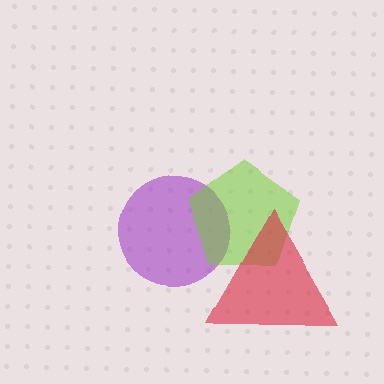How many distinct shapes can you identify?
There are 3 distinct shapes: a purple circle, a lime pentagon, a red triangle.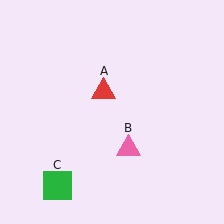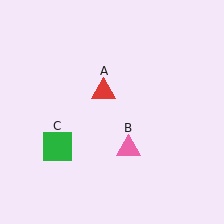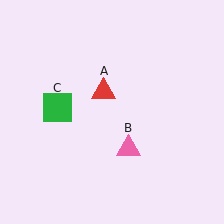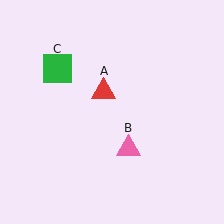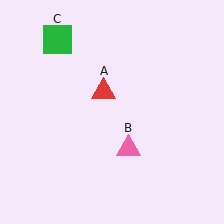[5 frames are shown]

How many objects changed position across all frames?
1 object changed position: green square (object C).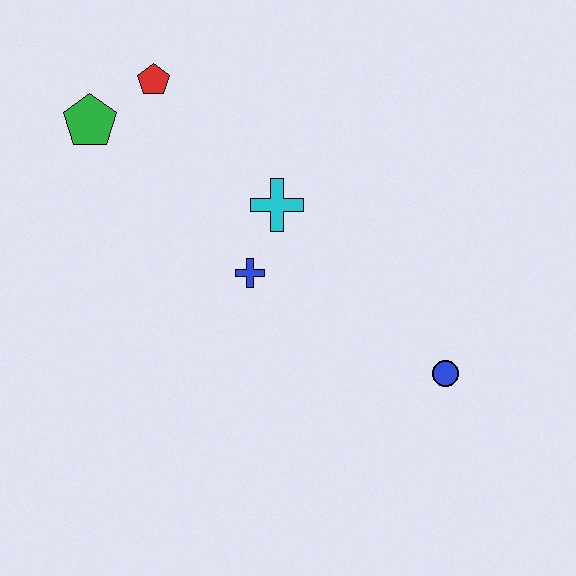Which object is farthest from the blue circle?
The green pentagon is farthest from the blue circle.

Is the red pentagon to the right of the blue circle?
No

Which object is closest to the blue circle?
The blue cross is closest to the blue circle.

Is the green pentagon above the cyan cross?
Yes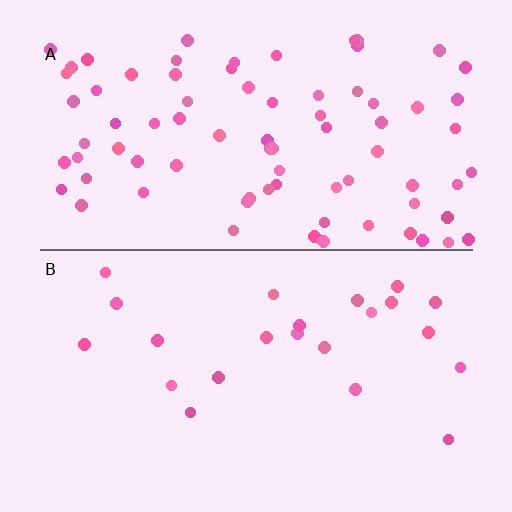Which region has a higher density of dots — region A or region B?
A (the top).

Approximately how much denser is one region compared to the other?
Approximately 3.5× — region A over region B.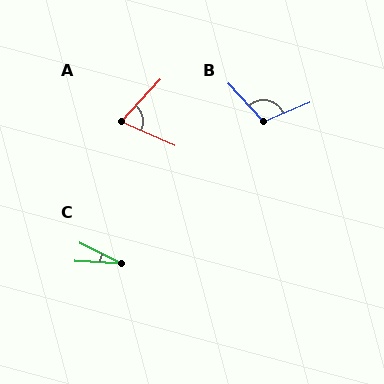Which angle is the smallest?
C, at approximately 23 degrees.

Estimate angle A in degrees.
Approximately 71 degrees.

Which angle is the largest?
B, at approximately 109 degrees.